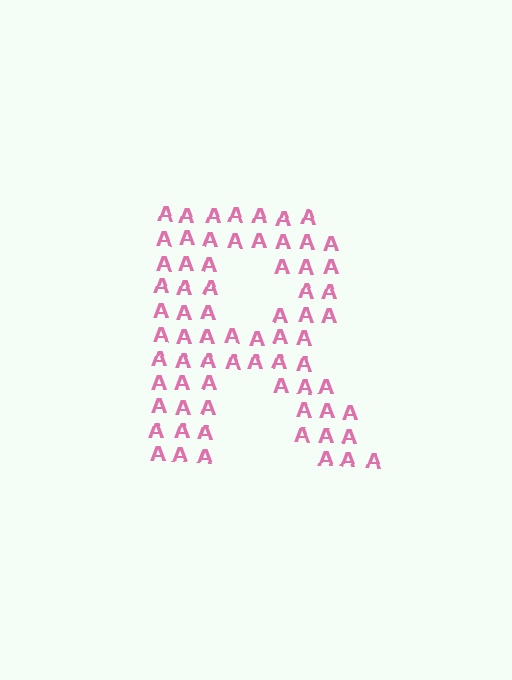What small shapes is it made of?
It is made of small letter A's.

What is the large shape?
The large shape is the letter R.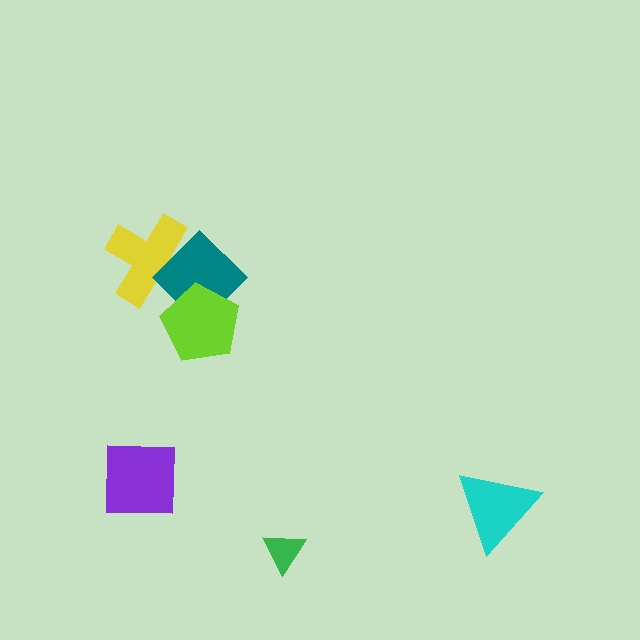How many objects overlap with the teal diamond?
2 objects overlap with the teal diamond.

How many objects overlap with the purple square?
0 objects overlap with the purple square.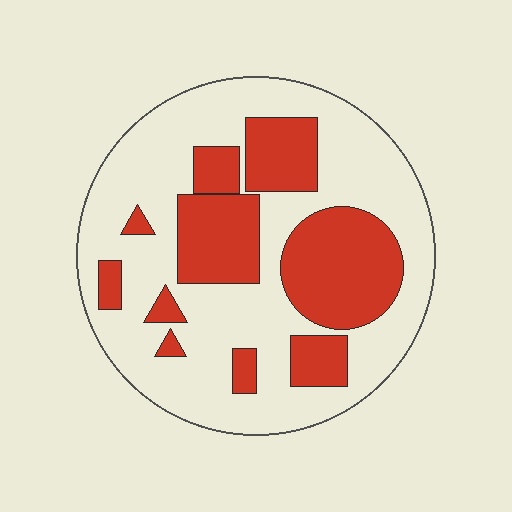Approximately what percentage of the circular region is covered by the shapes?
Approximately 35%.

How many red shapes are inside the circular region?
10.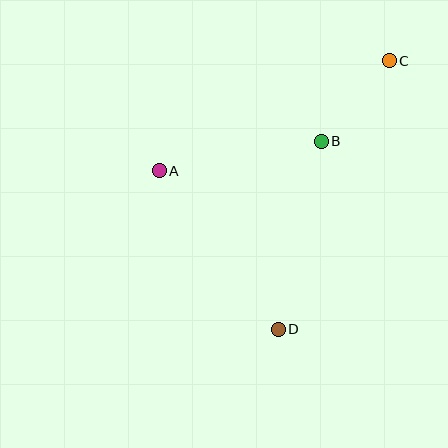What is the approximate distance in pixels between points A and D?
The distance between A and D is approximately 198 pixels.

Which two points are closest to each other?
Points B and C are closest to each other.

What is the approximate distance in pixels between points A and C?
The distance between A and C is approximately 255 pixels.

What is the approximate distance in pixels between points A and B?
The distance between A and B is approximately 165 pixels.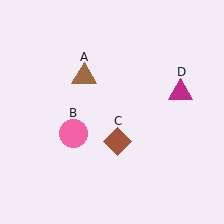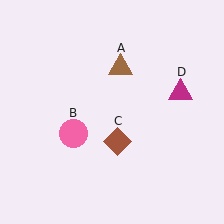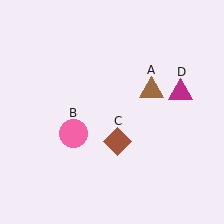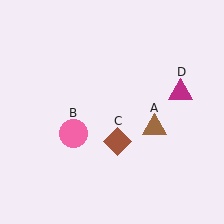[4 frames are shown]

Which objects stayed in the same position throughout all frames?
Pink circle (object B) and brown diamond (object C) and magenta triangle (object D) remained stationary.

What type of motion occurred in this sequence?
The brown triangle (object A) rotated clockwise around the center of the scene.